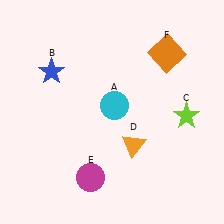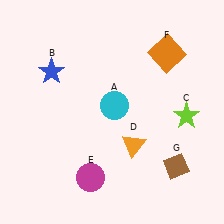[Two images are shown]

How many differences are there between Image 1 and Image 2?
There is 1 difference between the two images.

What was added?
A brown diamond (G) was added in Image 2.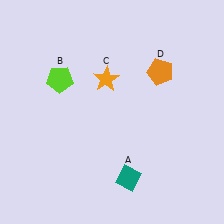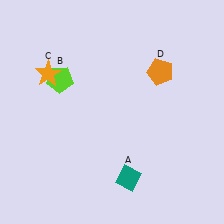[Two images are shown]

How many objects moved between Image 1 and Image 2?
1 object moved between the two images.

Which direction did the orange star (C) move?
The orange star (C) moved left.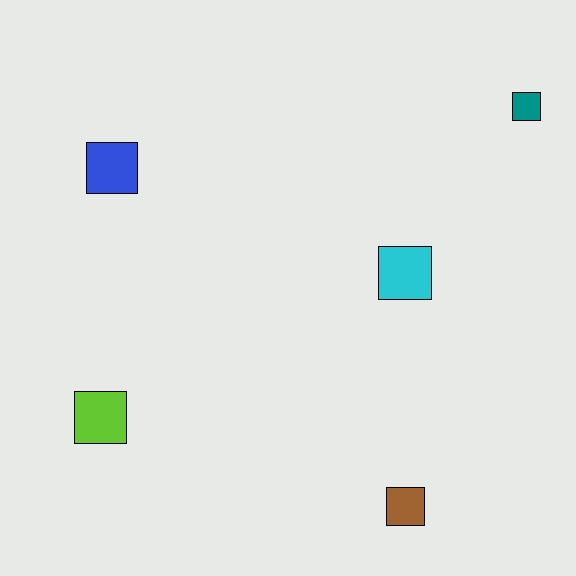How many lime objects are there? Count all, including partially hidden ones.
There is 1 lime object.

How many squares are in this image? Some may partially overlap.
There are 5 squares.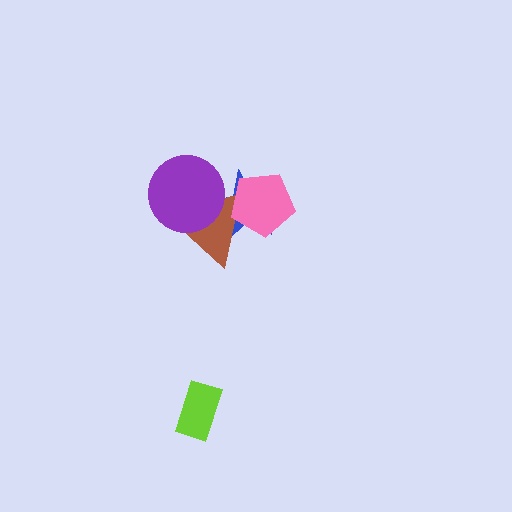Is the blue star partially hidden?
Yes, it is partially covered by another shape.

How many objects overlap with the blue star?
3 objects overlap with the blue star.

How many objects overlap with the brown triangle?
3 objects overlap with the brown triangle.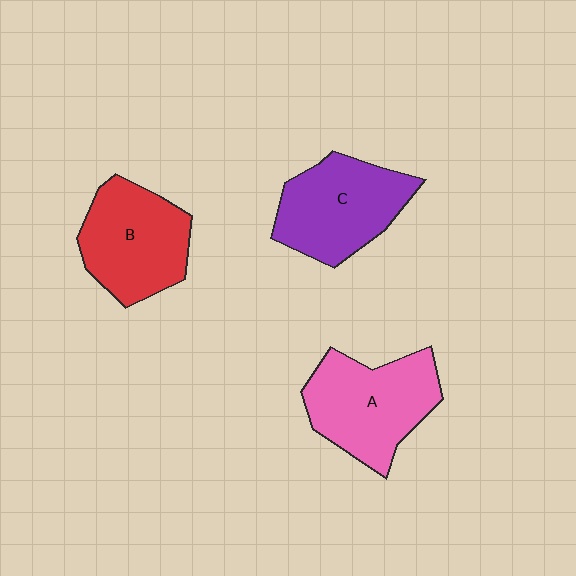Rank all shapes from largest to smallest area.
From largest to smallest: A (pink), C (purple), B (red).